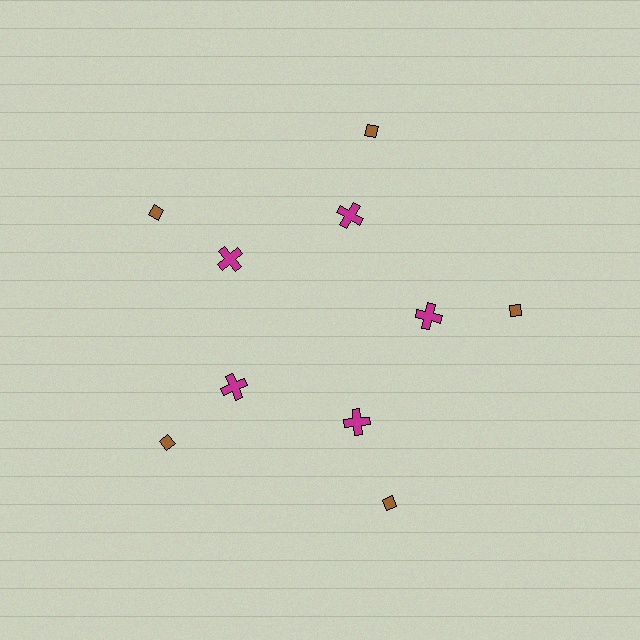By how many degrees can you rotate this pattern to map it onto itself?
The pattern maps onto itself every 72 degrees of rotation.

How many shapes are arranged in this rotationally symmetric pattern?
There are 10 shapes, arranged in 5 groups of 2.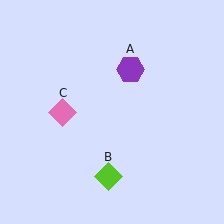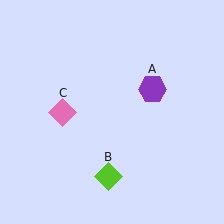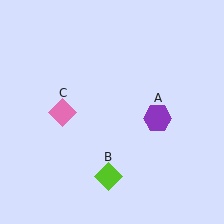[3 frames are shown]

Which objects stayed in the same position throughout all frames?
Lime diamond (object B) and pink diamond (object C) remained stationary.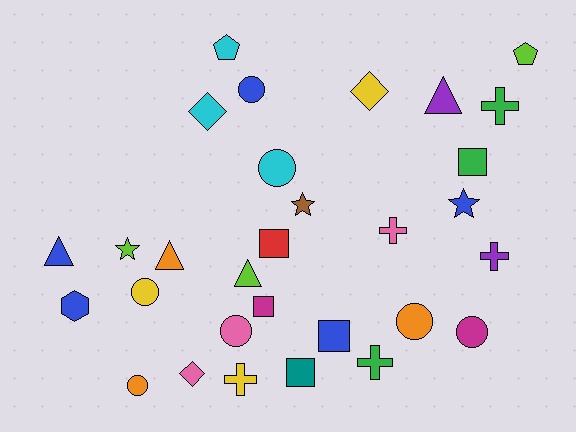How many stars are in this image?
There are 3 stars.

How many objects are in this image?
There are 30 objects.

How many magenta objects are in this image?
There are 2 magenta objects.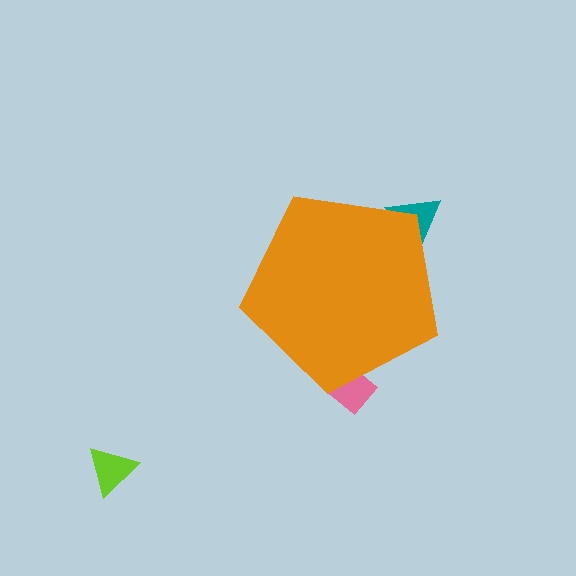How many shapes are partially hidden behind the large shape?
2 shapes are partially hidden.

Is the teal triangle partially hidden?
Yes, the teal triangle is partially hidden behind the orange pentagon.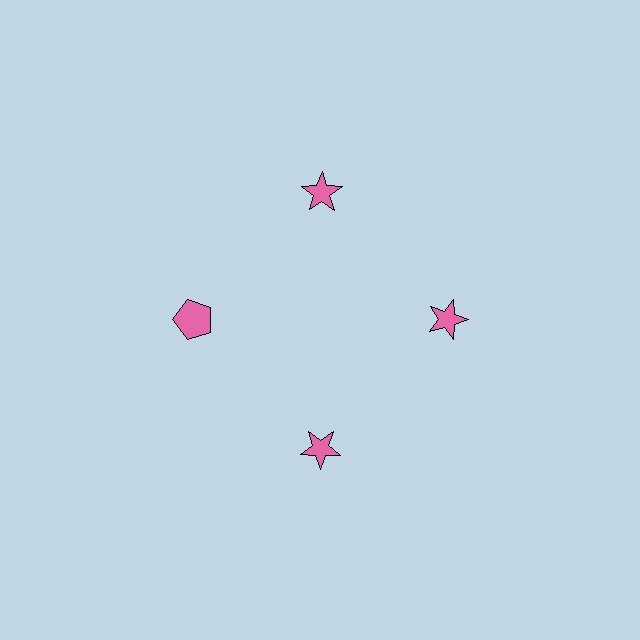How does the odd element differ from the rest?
It has a different shape: pentagon instead of star.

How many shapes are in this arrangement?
There are 4 shapes arranged in a ring pattern.